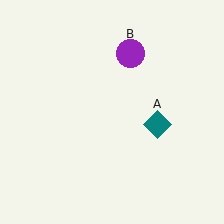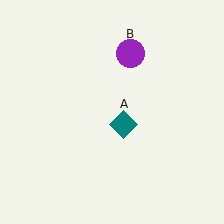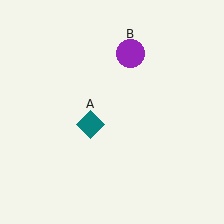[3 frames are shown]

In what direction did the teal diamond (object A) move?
The teal diamond (object A) moved left.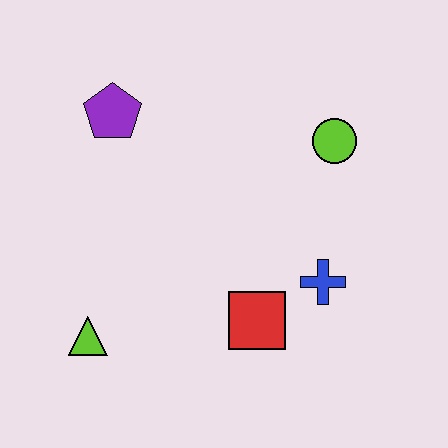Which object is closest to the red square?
The blue cross is closest to the red square.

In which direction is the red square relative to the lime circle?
The red square is below the lime circle.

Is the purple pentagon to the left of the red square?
Yes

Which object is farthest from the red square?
The purple pentagon is farthest from the red square.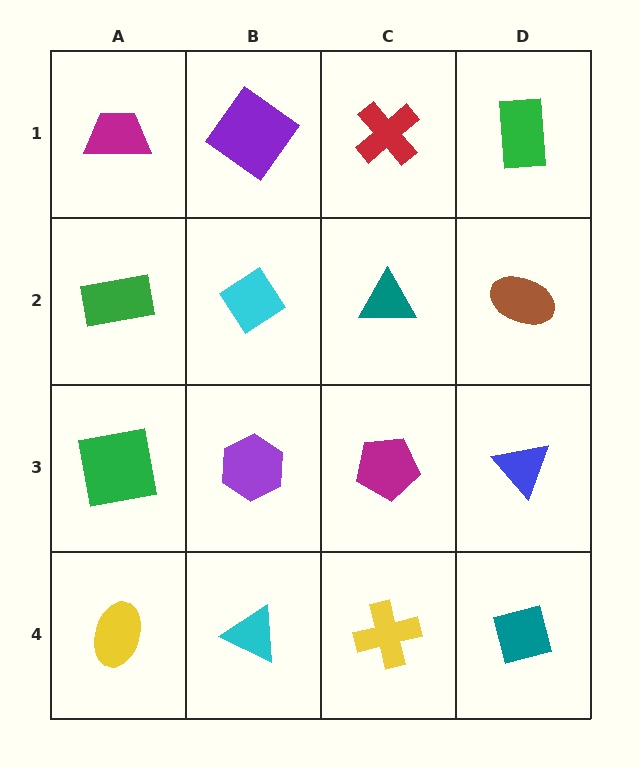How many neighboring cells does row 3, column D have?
3.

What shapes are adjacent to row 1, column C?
A teal triangle (row 2, column C), a purple diamond (row 1, column B), a green rectangle (row 1, column D).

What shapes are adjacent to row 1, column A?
A green rectangle (row 2, column A), a purple diamond (row 1, column B).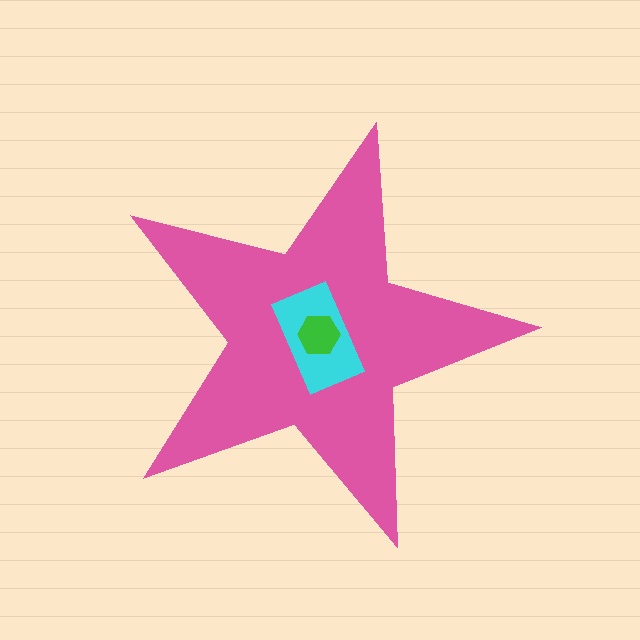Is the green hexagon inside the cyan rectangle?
Yes.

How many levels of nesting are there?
3.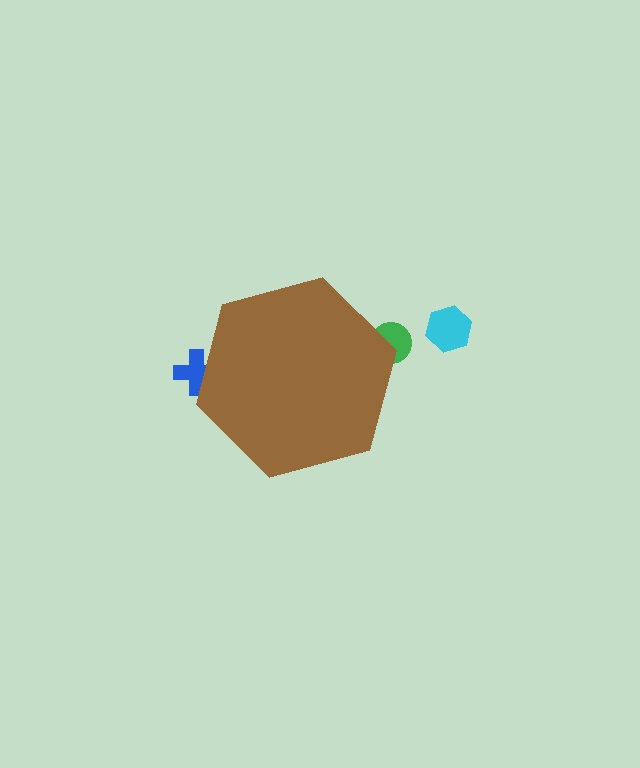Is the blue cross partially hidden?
Yes, the blue cross is partially hidden behind the brown hexagon.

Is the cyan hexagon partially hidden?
No, the cyan hexagon is fully visible.